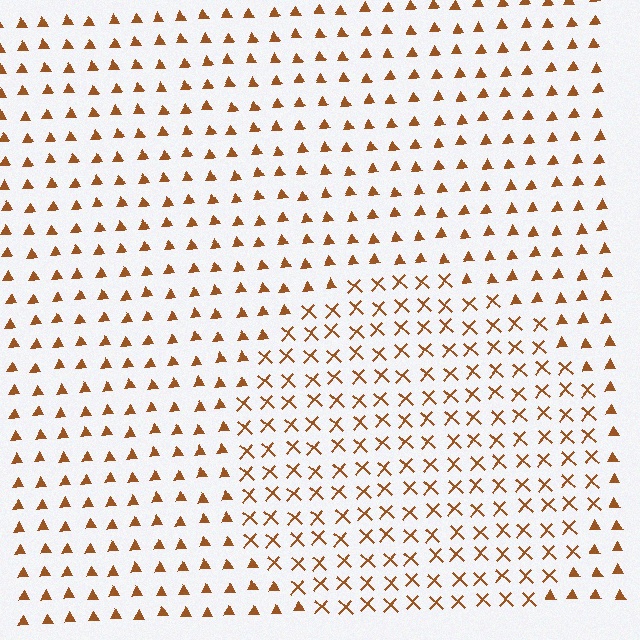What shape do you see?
I see a circle.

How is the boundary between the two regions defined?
The boundary is defined by a change in element shape: X marks inside vs. triangles outside. All elements share the same color and spacing.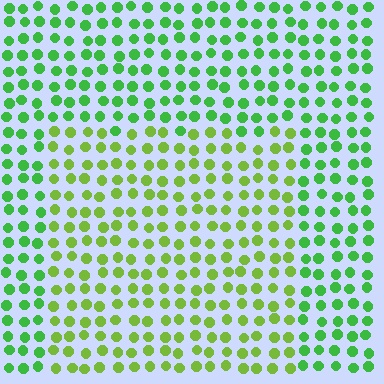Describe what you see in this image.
The image is filled with small green elements in a uniform arrangement. A rectangle-shaped region is visible where the elements are tinted to a slightly different hue, forming a subtle color boundary.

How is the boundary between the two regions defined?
The boundary is defined purely by a slight shift in hue (about 31 degrees). Spacing, size, and orientation are identical on both sides.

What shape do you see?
I see a rectangle.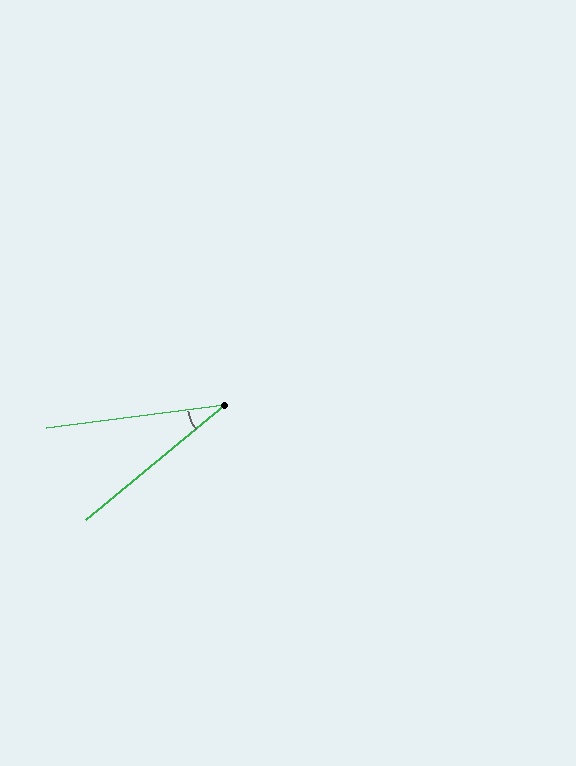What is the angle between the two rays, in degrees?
Approximately 32 degrees.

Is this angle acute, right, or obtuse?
It is acute.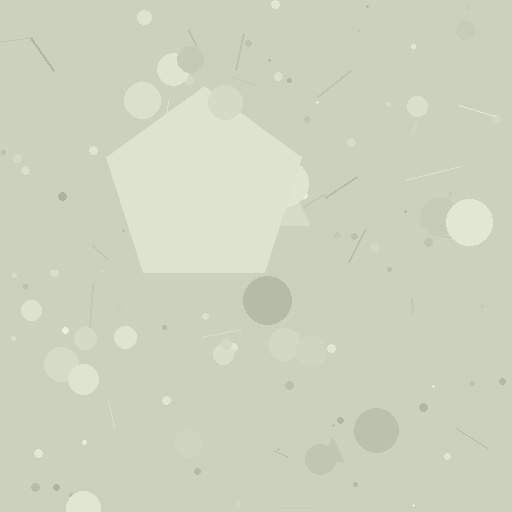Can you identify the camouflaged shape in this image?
The camouflaged shape is a pentagon.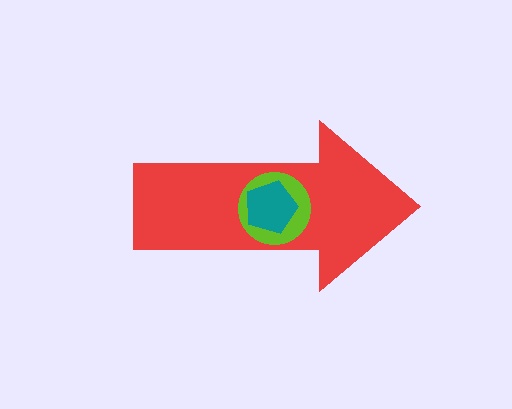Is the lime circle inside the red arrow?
Yes.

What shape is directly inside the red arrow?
The lime circle.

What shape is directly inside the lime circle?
The teal pentagon.